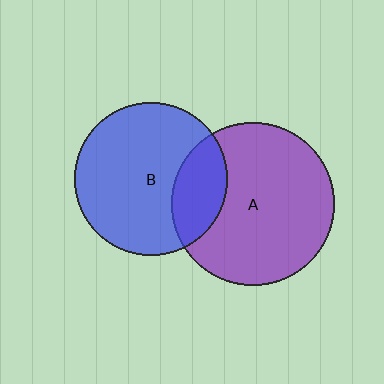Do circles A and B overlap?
Yes.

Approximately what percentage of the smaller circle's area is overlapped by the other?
Approximately 25%.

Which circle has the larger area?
Circle A (purple).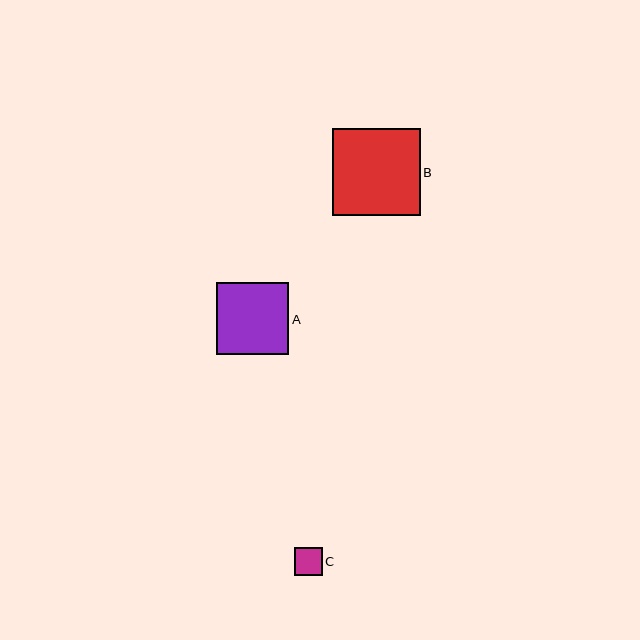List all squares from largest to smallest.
From largest to smallest: B, A, C.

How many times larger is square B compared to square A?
Square B is approximately 1.2 times the size of square A.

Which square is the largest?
Square B is the largest with a size of approximately 88 pixels.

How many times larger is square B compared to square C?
Square B is approximately 3.2 times the size of square C.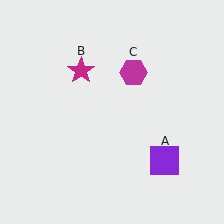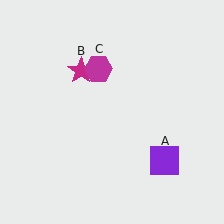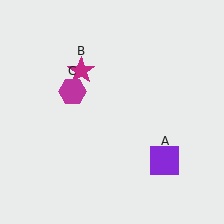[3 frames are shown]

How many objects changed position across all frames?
1 object changed position: magenta hexagon (object C).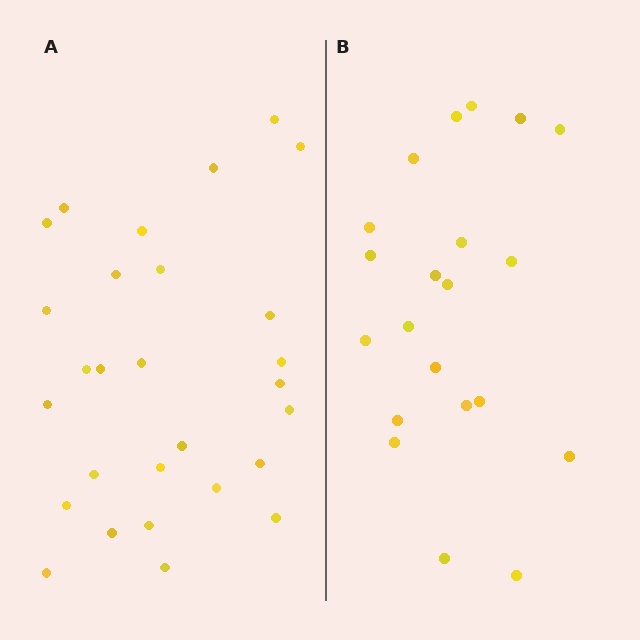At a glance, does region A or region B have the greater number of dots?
Region A (the left region) has more dots.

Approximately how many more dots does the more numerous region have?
Region A has roughly 8 or so more dots than region B.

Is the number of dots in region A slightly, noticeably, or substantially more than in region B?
Region A has noticeably more, but not dramatically so. The ratio is roughly 1.3 to 1.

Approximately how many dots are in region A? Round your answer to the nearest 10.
About 30 dots. (The exact count is 28, which rounds to 30.)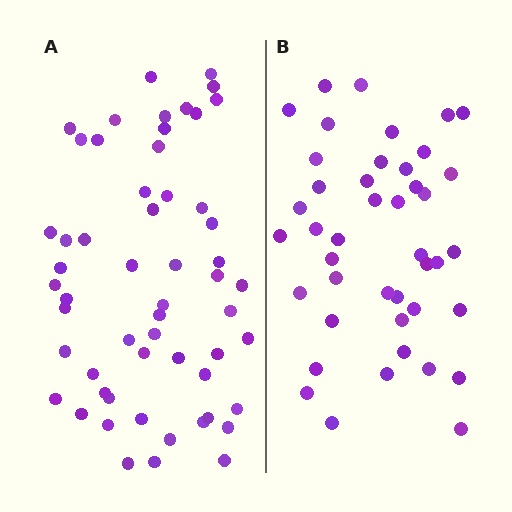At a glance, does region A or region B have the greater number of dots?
Region A (the left region) has more dots.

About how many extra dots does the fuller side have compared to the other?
Region A has approximately 15 more dots than region B.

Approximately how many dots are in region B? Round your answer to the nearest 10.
About 40 dots. (The exact count is 43, which rounds to 40.)